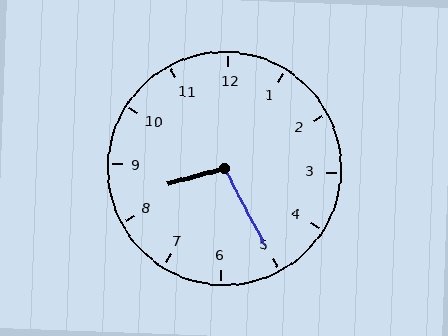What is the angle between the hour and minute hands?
Approximately 102 degrees.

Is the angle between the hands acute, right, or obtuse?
It is obtuse.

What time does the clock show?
8:25.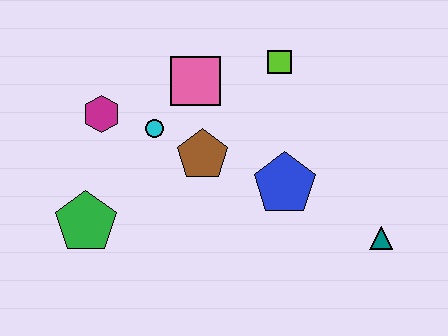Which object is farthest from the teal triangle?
The magenta hexagon is farthest from the teal triangle.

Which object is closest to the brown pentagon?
The cyan circle is closest to the brown pentagon.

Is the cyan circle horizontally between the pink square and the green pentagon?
Yes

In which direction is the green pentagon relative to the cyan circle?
The green pentagon is below the cyan circle.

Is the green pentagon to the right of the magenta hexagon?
No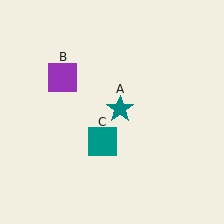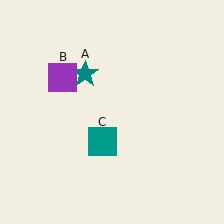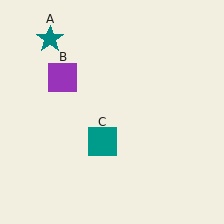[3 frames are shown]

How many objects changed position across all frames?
1 object changed position: teal star (object A).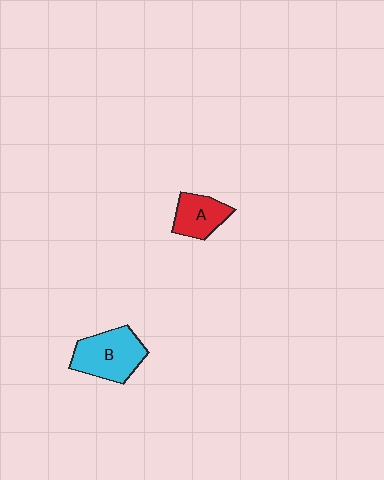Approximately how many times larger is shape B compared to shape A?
Approximately 1.5 times.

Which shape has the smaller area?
Shape A (red).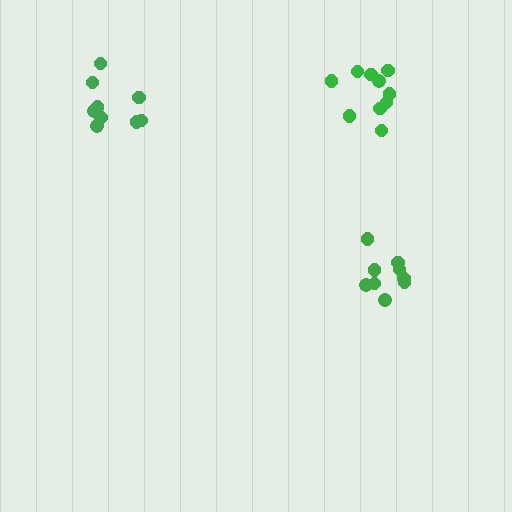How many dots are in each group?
Group 1: 10 dots, Group 2: 9 dots, Group 3: 9 dots (28 total).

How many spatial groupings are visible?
There are 3 spatial groupings.